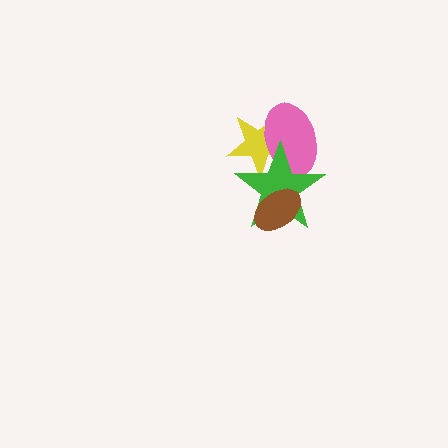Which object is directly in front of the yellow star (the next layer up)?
The pink ellipse is directly in front of the yellow star.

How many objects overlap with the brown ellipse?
1 object overlaps with the brown ellipse.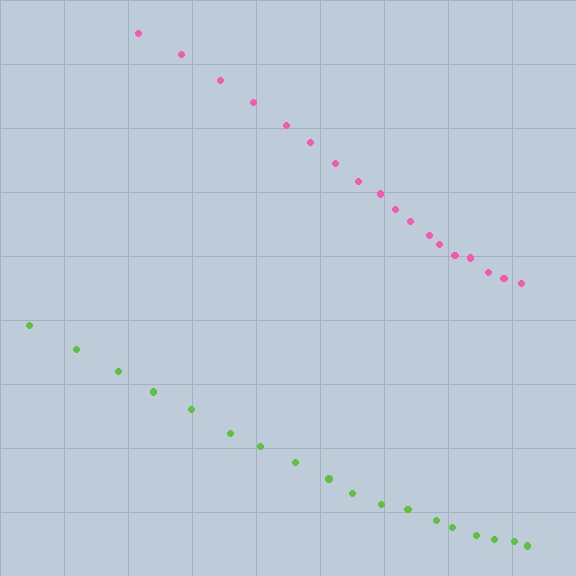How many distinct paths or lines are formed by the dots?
There are 2 distinct paths.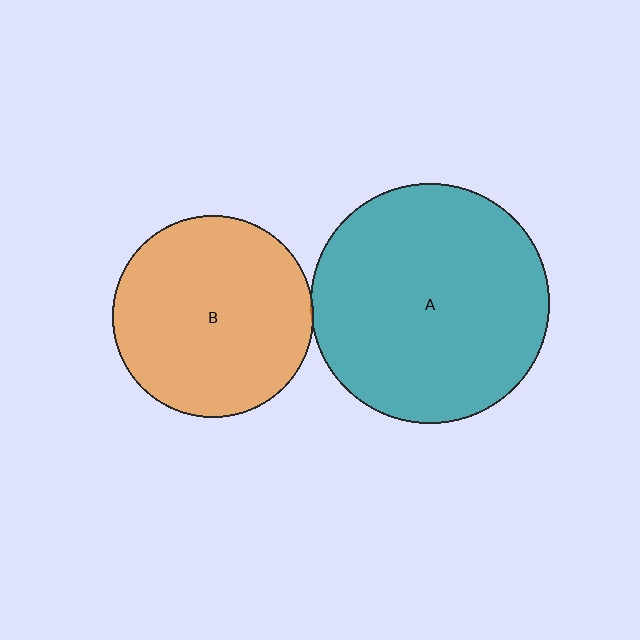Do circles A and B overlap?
Yes.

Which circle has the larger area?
Circle A (teal).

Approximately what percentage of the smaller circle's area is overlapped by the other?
Approximately 5%.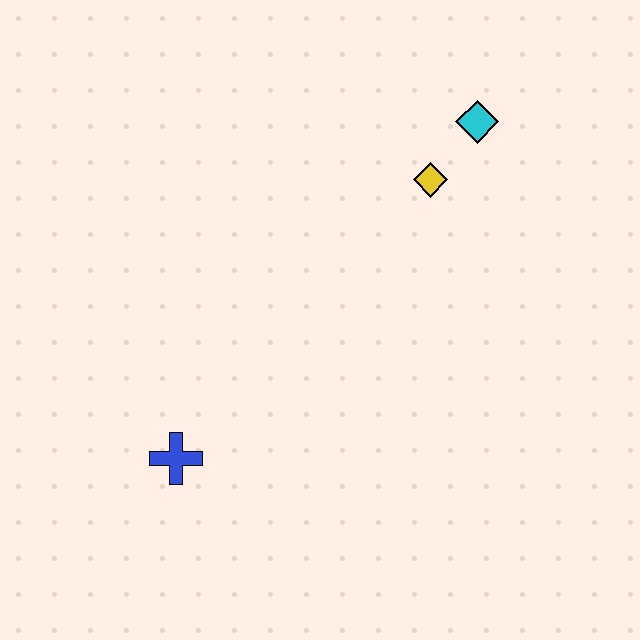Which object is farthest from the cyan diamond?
The blue cross is farthest from the cyan diamond.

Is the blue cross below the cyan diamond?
Yes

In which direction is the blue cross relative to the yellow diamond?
The blue cross is below the yellow diamond.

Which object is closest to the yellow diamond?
The cyan diamond is closest to the yellow diamond.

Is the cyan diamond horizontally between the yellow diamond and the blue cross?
No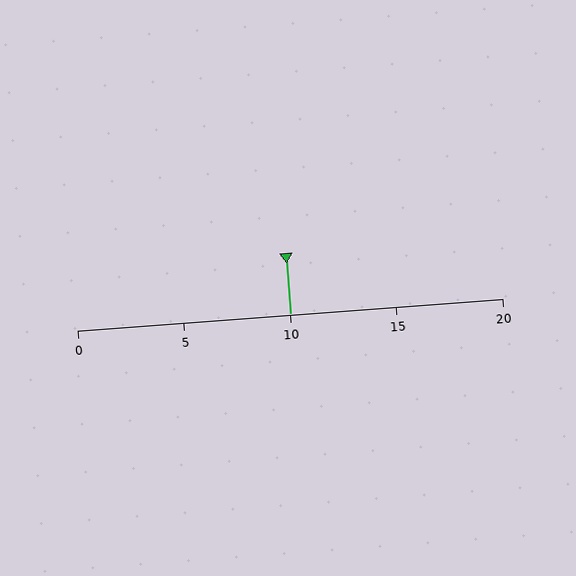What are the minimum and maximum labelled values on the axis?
The axis runs from 0 to 20.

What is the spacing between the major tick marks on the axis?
The major ticks are spaced 5 apart.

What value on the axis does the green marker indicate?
The marker indicates approximately 10.